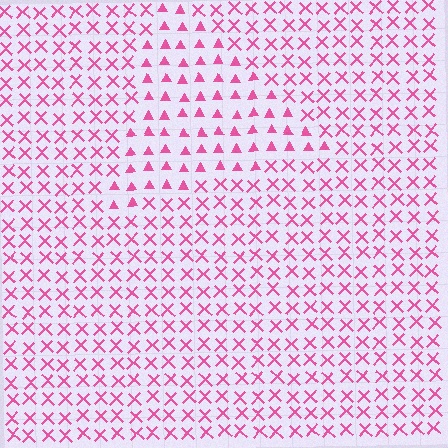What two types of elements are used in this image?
The image uses triangles inside the triangle region and X marks outside it.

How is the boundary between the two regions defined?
The boundary is defined by a change in element shape: triangles inside vs. X marks outside. All elements share the same color and spacing.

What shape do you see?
I see a triangle.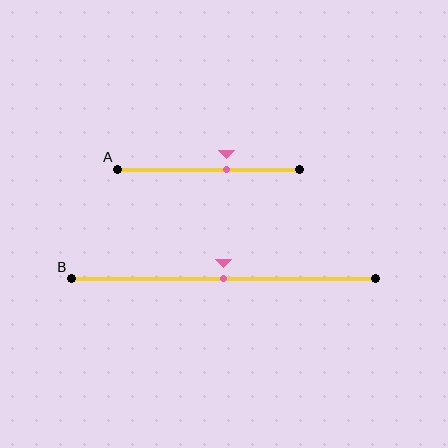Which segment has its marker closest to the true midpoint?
Segment B has its marker closest to the true midpoint.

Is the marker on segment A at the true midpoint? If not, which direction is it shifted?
No, the marker on segment A is shifted to the right by about 10% of the segment length.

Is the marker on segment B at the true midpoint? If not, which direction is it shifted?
Yes, the marker on segment B is at the true midpoint.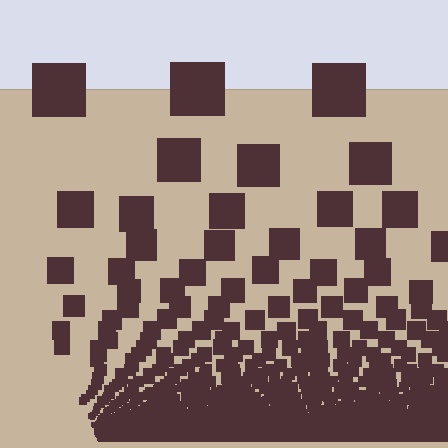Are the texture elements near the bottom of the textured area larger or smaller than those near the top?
Smaller. The gradient is inverted — elements near the bottom are smaller and denser.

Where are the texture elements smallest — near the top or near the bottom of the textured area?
Near the bottom.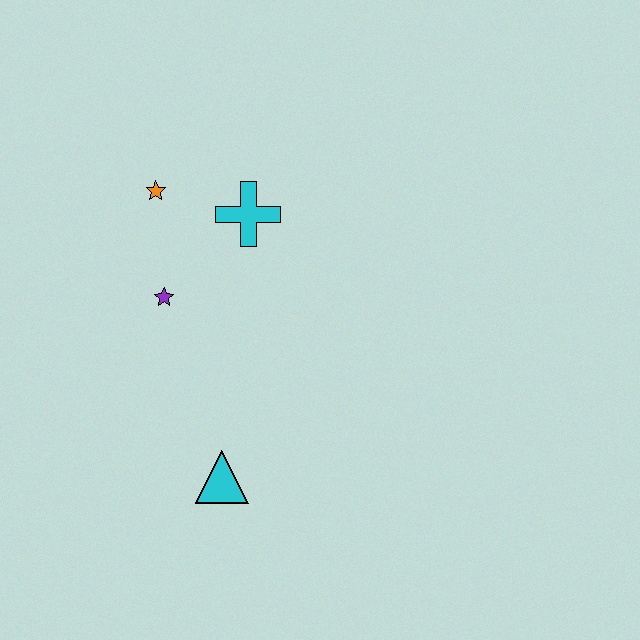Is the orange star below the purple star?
No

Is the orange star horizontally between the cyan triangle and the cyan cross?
No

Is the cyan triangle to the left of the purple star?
No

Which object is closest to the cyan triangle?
The purple star is closest to the cyan triangle.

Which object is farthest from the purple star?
The cyan triangle is farthest from the purple star.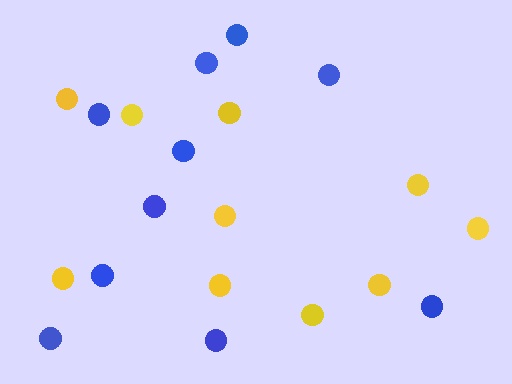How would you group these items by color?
There are 2 groups: one group of yellow circles (10) and one group of blue circles (10).